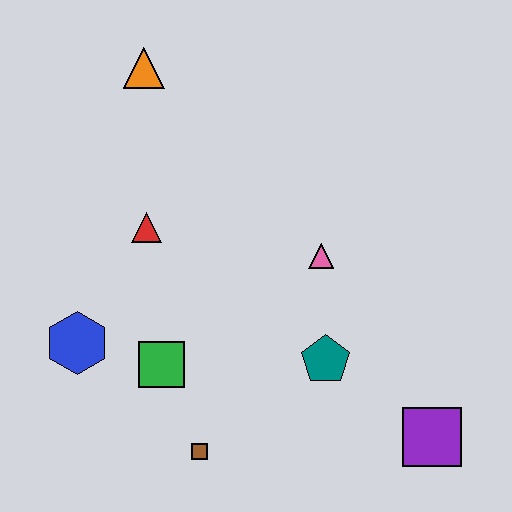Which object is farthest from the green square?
The orange triangle is farthest from the green square.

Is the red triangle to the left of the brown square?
Yes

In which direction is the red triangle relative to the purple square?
The red triangle is to the left of the purple square.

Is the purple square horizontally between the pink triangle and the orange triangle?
No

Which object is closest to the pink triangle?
The teal pentagon is closest to the pink triangle.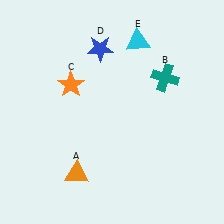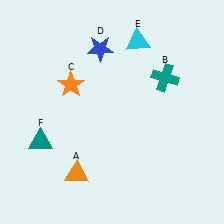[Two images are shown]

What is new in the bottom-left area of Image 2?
A teal triangle (F) was added in the bottom-left area of Image 2.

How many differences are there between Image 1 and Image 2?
There is 1 difference between the two images.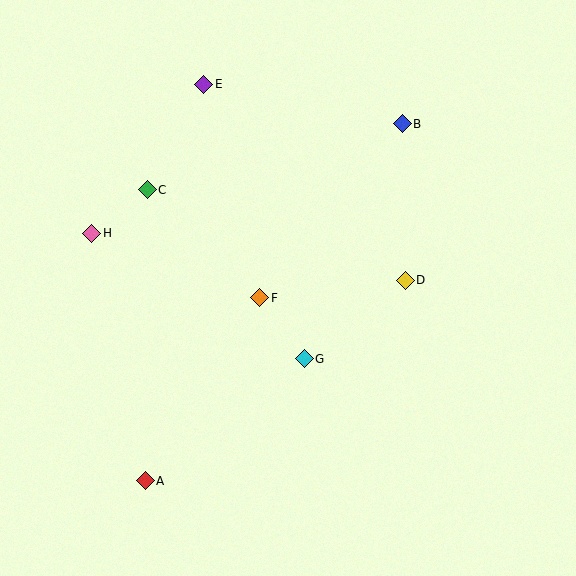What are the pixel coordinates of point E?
Point E is at (204, 84).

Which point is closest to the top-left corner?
Point E is closest to the top-left corner.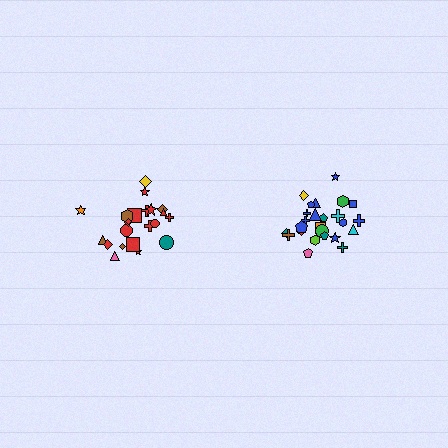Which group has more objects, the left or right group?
The right group.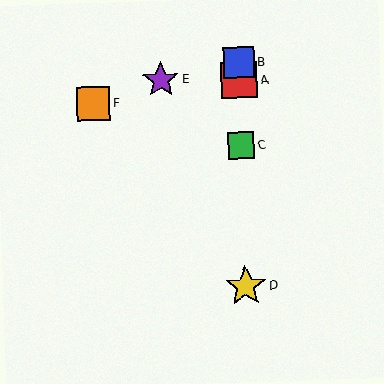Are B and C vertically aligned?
Yes, both are at x≈239.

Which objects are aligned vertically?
Objects A, B, C, D are aligned vertically.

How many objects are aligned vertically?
4 objects (A, B, C, D) are aligned vertically.